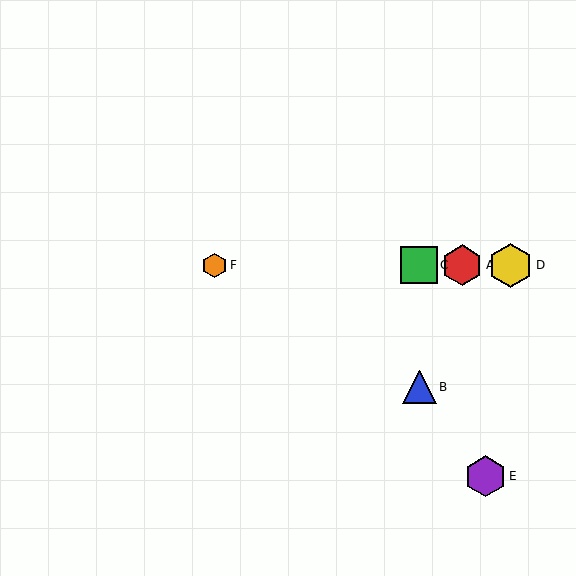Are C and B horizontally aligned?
No, C is at y≈265 and B is at y≈387.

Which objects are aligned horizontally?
Objects A, C, D, F are aligned horizontally.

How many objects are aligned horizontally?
4 objects (A, C, D, F) are aligned horizontally.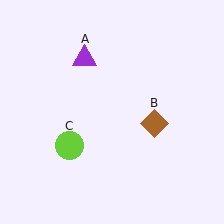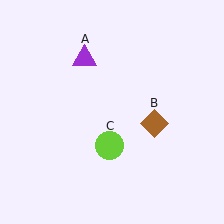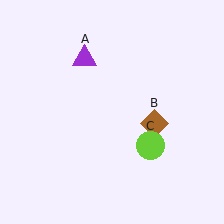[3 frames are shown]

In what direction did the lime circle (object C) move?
The lime circle (object C) moved right.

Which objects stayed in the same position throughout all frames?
Purple triangle (object A) and brown diamond (object B) remained stationary.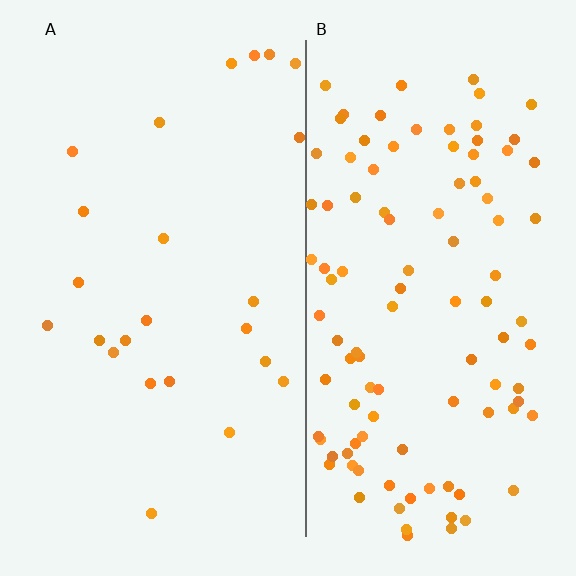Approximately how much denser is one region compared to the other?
Approximately 4.4× — region B over region A.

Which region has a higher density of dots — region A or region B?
B (the right).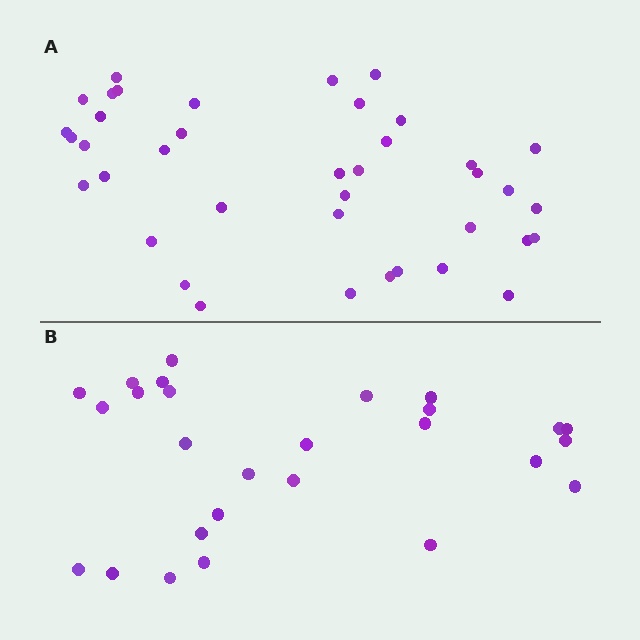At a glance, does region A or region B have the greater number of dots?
Region A (the top region) has more dots.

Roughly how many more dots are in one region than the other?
Region A has roughly 12 or so more dots than region B.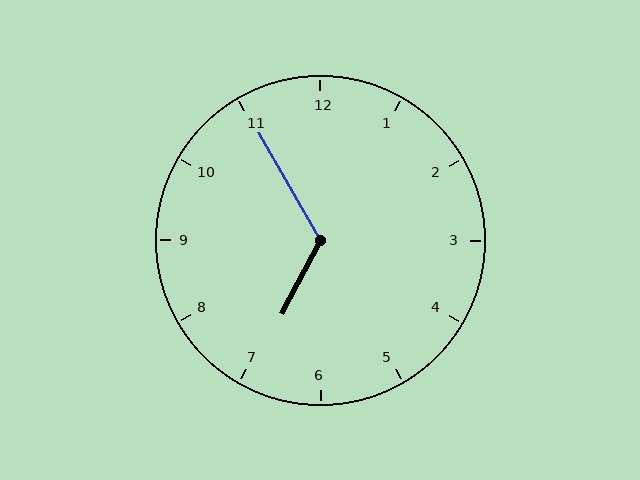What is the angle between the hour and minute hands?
Approximately 122 degrees.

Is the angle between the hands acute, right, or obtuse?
It is obtuse.